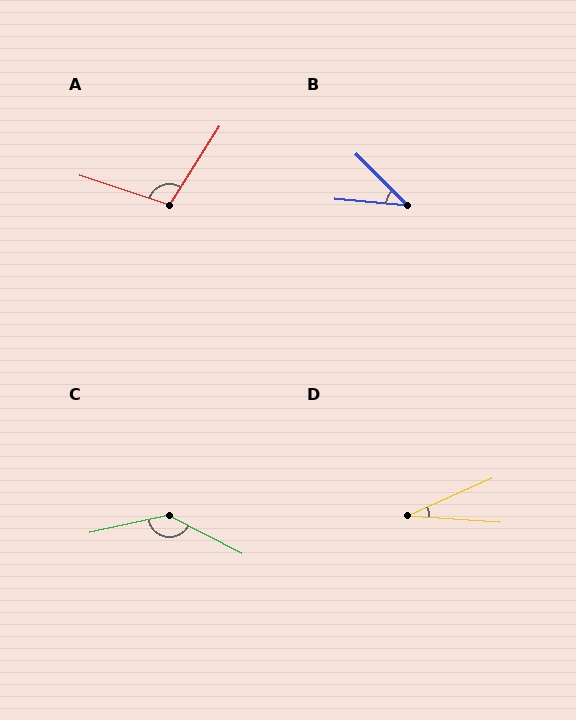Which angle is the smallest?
D, at approximately 28 degrees.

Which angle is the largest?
C, at approximately 141 degrees.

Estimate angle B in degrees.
Approximately 40 degrees.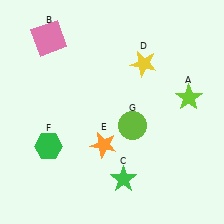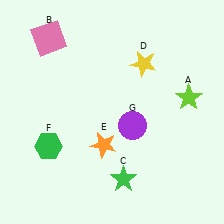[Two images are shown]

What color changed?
The circle (G) changed from lime in Image 1 to purple in Image 2.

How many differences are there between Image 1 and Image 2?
There is 1 difference between the two images.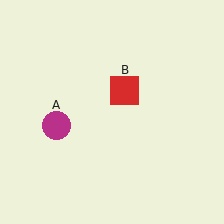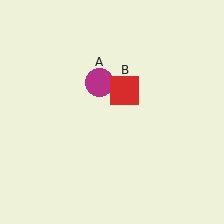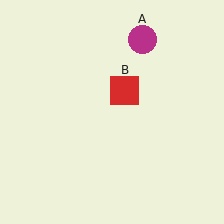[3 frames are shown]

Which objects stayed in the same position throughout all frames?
Red square (object B) remained stationary.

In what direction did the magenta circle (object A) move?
The magenta circle (object A) moved up and to the right.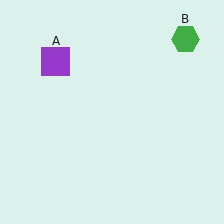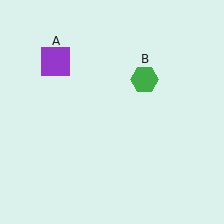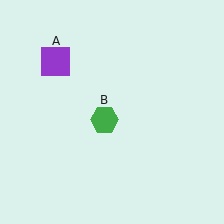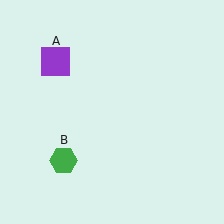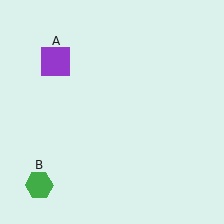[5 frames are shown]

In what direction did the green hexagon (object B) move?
The green hexagon (object B) moved down and to the left.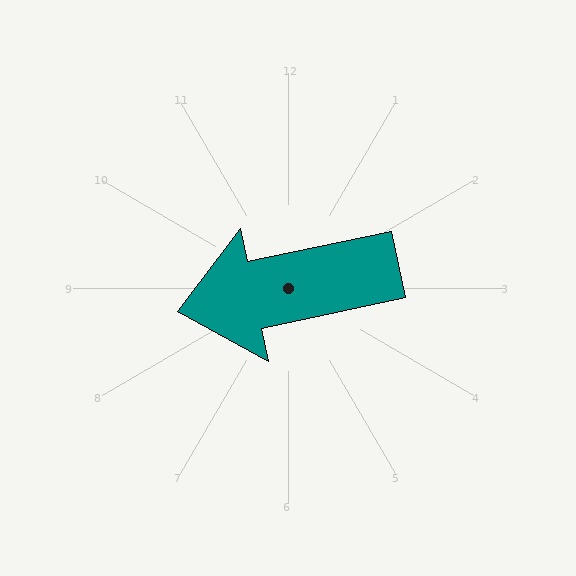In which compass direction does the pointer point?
West.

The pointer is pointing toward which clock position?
Roughly 9 o'clock.